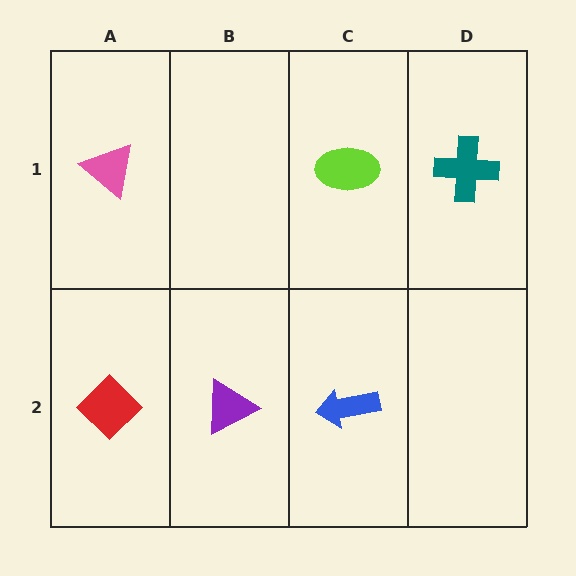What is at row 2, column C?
A blue arrow.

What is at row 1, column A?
A pink triangle.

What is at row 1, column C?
A lime ellipse.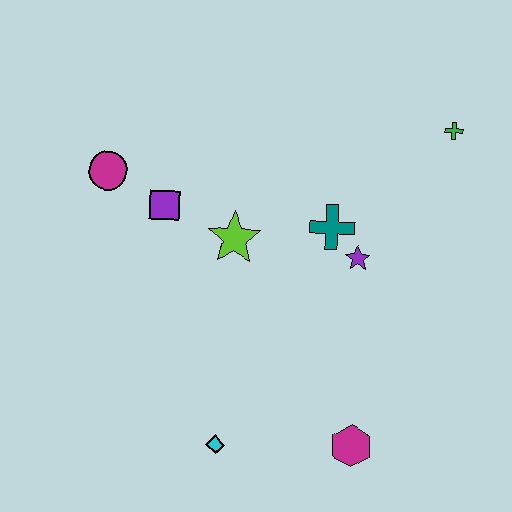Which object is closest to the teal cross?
The purple star is closest to the teal cross.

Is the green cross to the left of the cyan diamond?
No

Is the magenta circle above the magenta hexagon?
Yes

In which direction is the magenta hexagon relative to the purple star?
The magenta hexagon is below the purple star.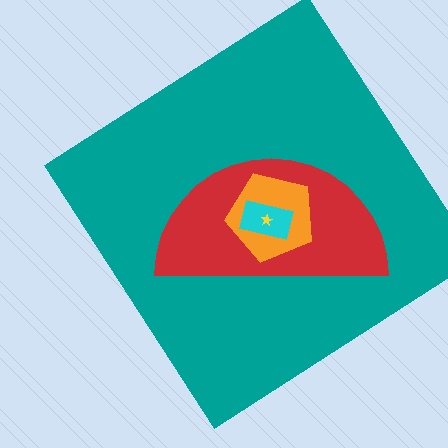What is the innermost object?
The yellow star.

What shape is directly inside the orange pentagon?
The cyan rectangle.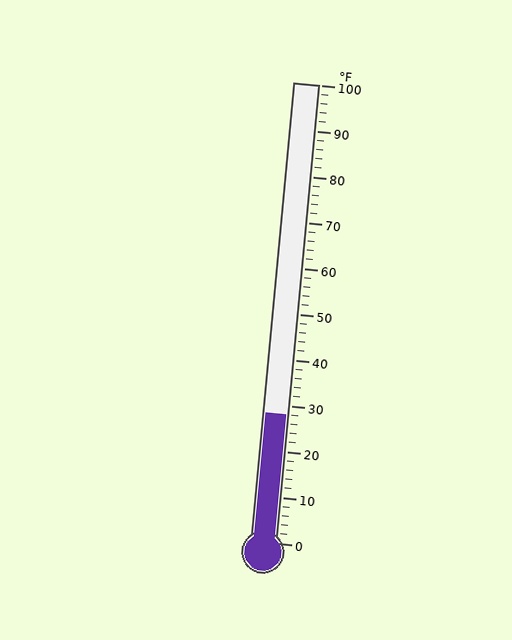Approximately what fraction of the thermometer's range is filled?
The thermometer is filled to approximately 30% of its range.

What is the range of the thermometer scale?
The thermometer scale ranges from 0°F to 100°F.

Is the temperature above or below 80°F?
The temperature is below 80°F.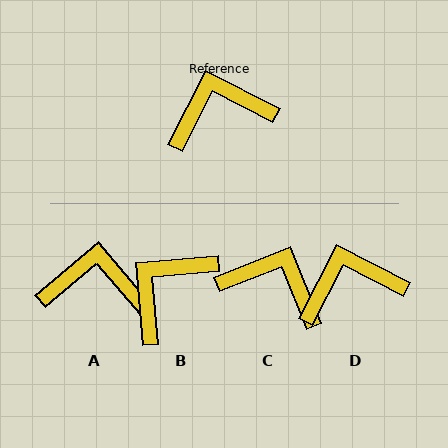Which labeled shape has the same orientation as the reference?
D.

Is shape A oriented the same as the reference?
No, it is off by about 23 degrees.